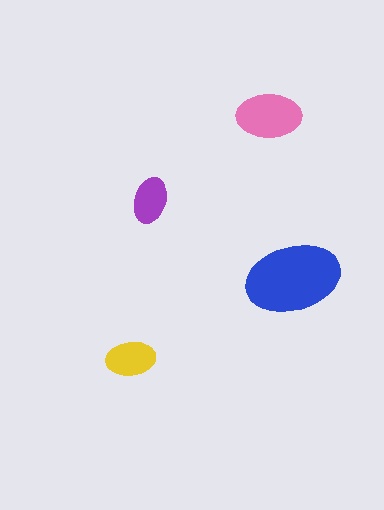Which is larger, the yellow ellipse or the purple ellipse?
The yellow one.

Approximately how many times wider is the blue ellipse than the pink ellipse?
About 1.5 times wider.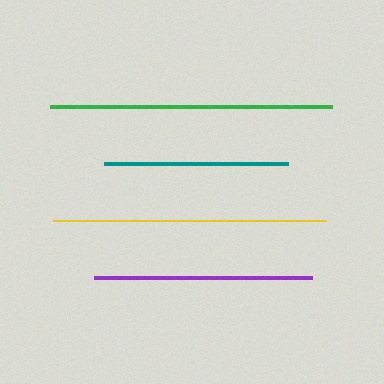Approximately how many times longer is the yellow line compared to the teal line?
The yellow line is approximately 1.5 times the length of the teal line.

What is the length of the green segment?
The green segment is approximately 283 pixels long.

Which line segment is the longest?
The green line is the longest at approximately 283 pixels.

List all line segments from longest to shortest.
From longest to shortest: green, yellow, purple, teal.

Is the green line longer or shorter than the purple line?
The green line is longer than the purple line.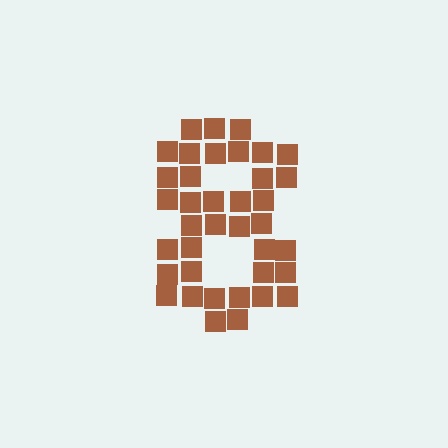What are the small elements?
The small elements are squares.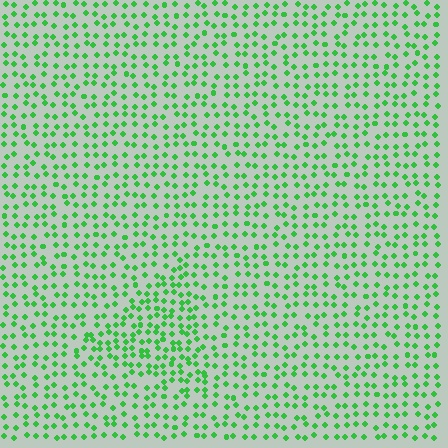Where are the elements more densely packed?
The elements are more densely packed inside the triangle boundary.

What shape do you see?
I see a triangle.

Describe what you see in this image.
The image contains small green elements arranged at two different densities. A triangle-shaped region is visible where the elements are more densely packed than the surrounding area.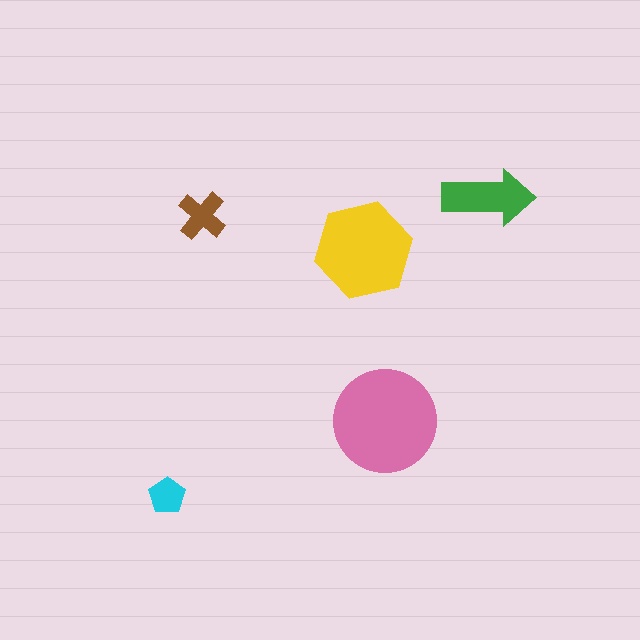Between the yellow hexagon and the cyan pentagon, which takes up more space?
The yellow hexagon.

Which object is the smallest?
The cyan pentagon.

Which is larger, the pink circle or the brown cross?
The pink circle.